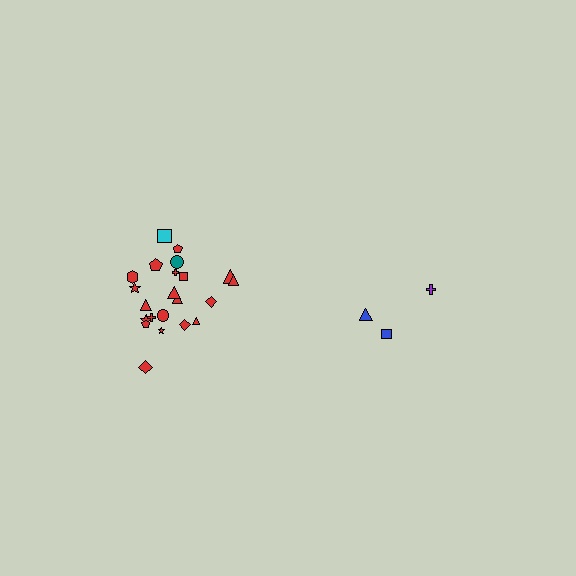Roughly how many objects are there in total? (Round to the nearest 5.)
Roughly 25 objects in total.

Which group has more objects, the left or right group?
The left group.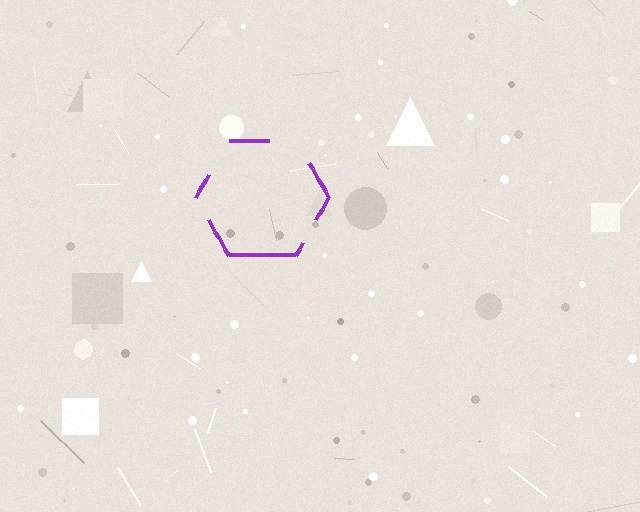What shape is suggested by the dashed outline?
The dashed outline suggests a hexagon.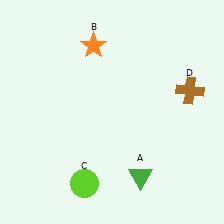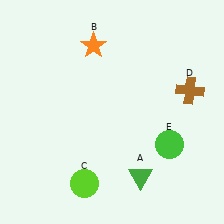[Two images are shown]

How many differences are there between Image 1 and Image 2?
There is 1 difference between the two images.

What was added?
A green circle (E) was added in Image 2.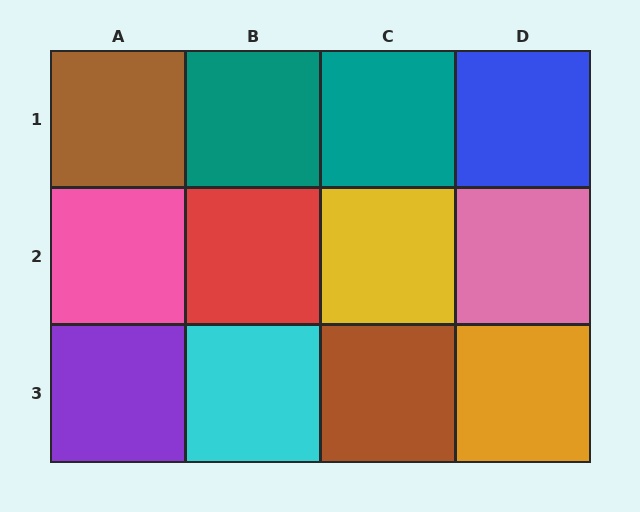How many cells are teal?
2 cells are teal.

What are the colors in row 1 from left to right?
Brown, teal, teal, blue.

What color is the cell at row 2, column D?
Pink.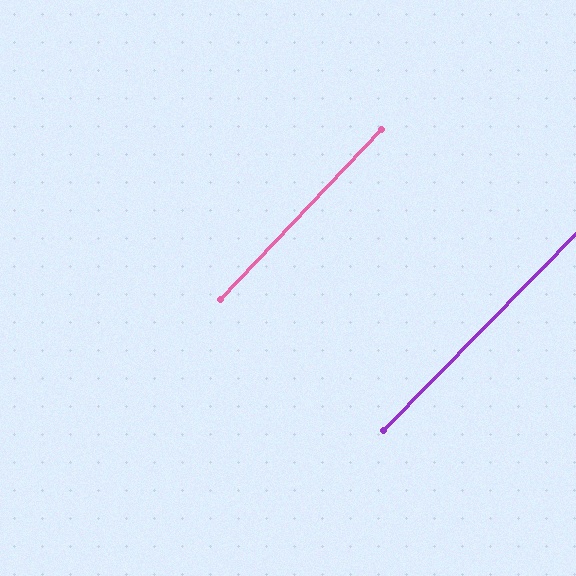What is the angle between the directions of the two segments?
Approximately 1 degree.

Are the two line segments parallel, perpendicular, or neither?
Parallel — their directions differ by only 1.3°.